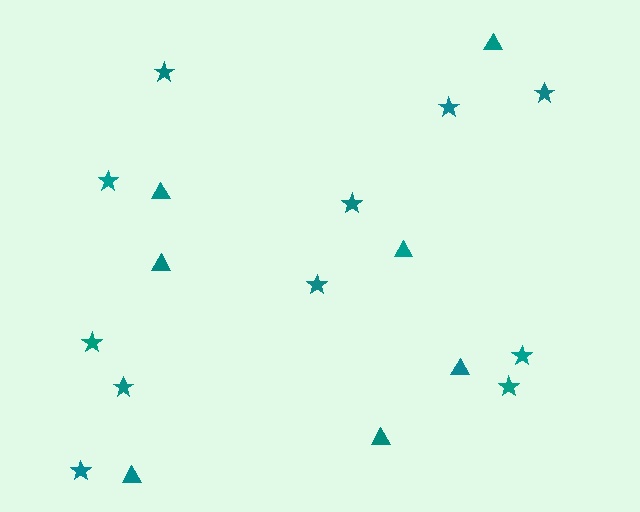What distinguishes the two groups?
There are 2 groups: one group of stars (11) and one group of triangles (7).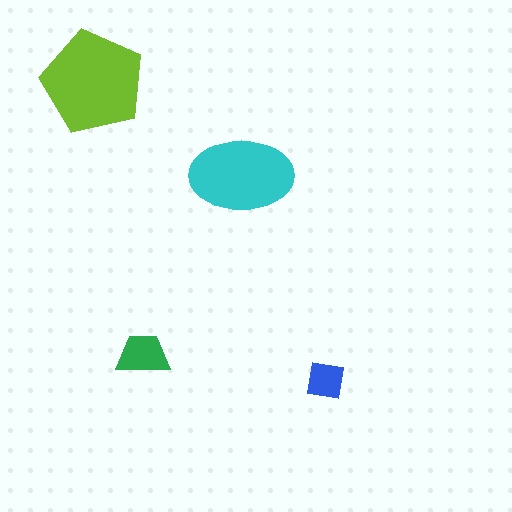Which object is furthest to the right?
The blue square is rightmost.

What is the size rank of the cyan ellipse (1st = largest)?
2nd.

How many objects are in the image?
There are 4 objects in the image.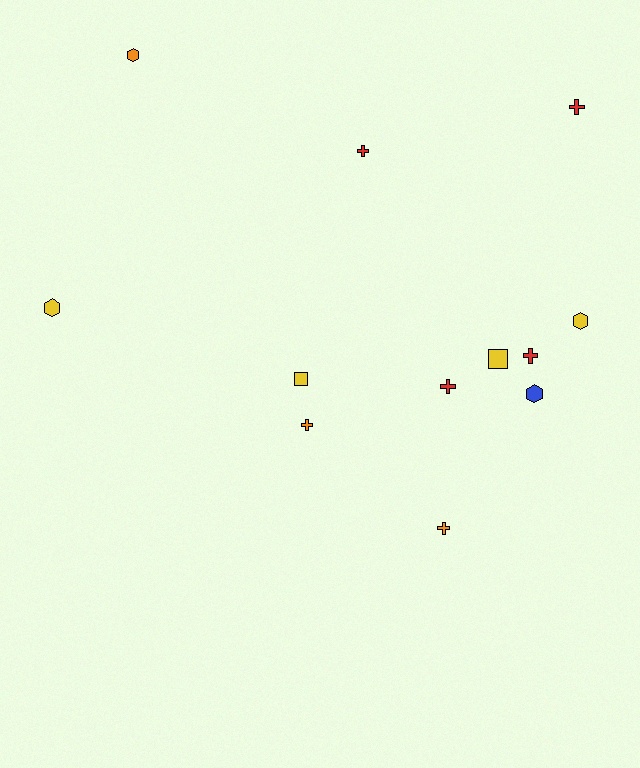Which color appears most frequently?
Red, with 4 objects.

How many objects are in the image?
There are 12 objects.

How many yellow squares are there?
There are 2 yellow squares.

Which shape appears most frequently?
Cross, with 6 objects.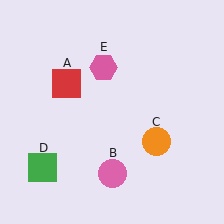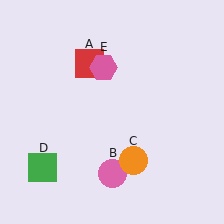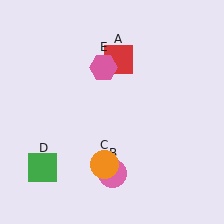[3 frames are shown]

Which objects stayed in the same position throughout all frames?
Pink circle (object B) and green square (object D) and pink hexagon (object E) remained stationary.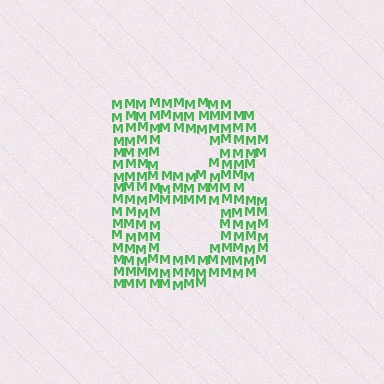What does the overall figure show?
The overall figure shows the letter B.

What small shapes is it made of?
It is made of small letter M's.